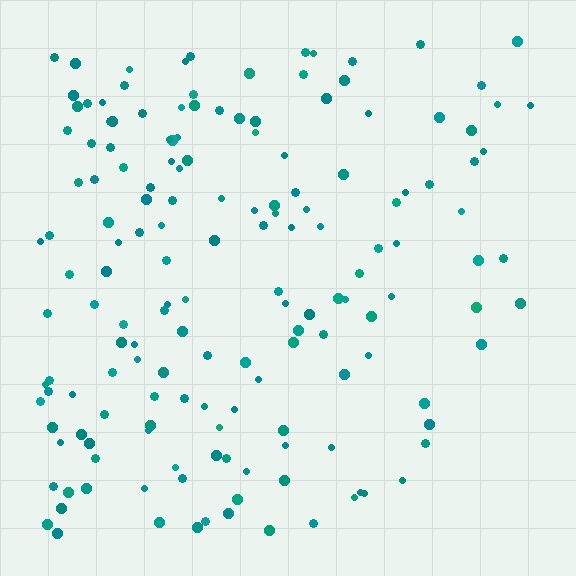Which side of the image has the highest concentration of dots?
The left.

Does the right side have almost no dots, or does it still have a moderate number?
Still a moderate number, just noticeably fewer than the left.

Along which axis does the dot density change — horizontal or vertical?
Horizontal.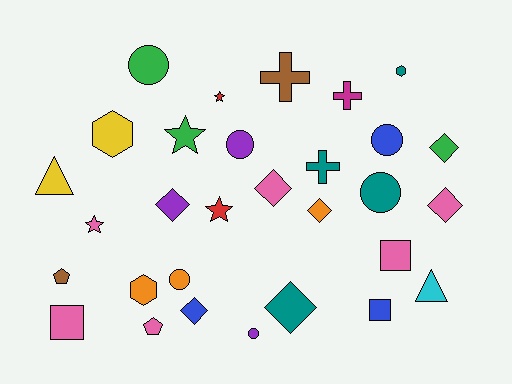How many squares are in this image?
There are 3 squares.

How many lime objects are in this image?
There are no lime objects.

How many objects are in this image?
There are 30 objects.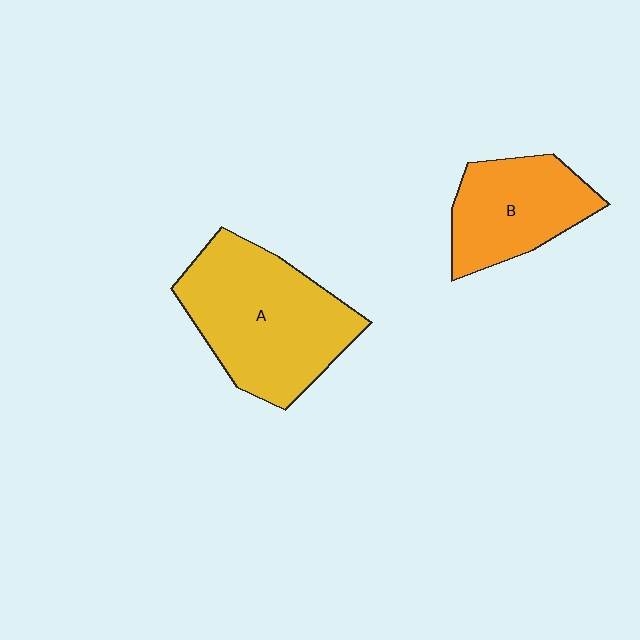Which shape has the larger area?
Shape A (yellow).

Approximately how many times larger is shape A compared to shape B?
Approximately 1.6 times.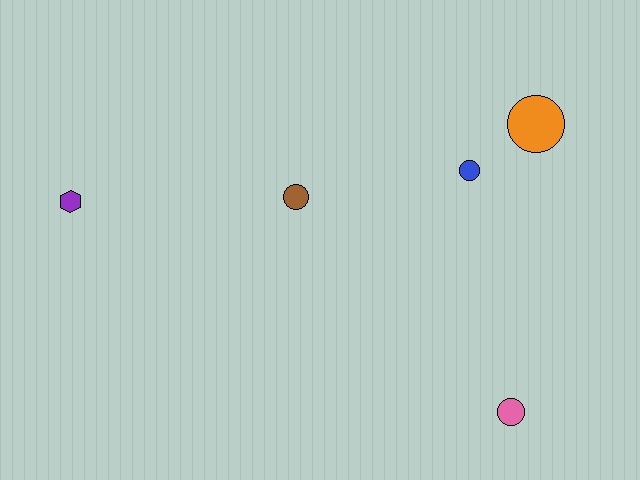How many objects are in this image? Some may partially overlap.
There are 5 objects.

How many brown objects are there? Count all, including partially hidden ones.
There is 1 brown object.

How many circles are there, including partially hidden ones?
There are 4 circles.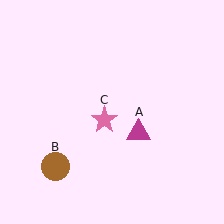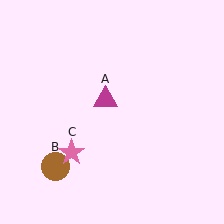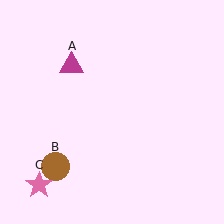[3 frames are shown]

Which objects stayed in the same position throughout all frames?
Brown circle (object B) remained stationary.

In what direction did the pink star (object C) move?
The pink star (object C) moved down and to the left.